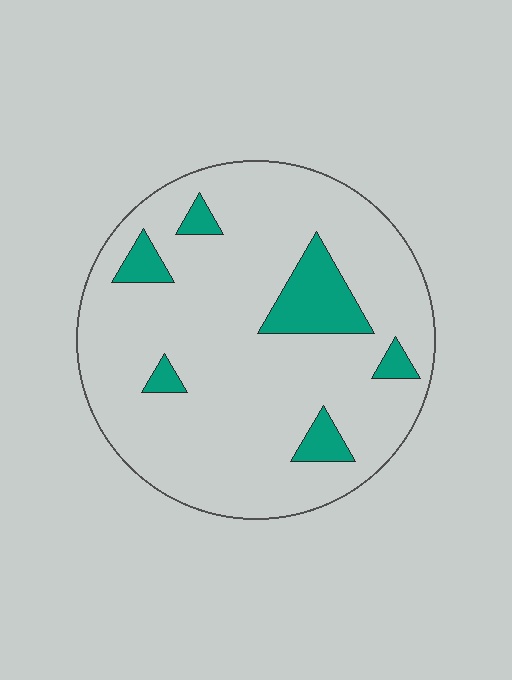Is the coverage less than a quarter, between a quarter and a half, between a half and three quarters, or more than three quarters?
Less than a quarter.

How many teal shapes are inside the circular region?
6.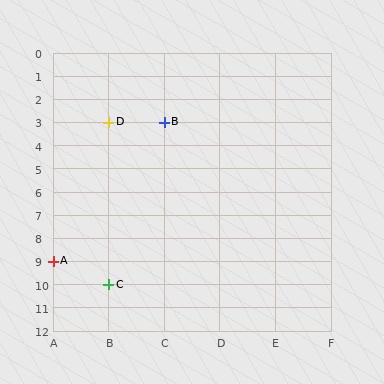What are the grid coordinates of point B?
Point B is at grid coordinates (C, 3).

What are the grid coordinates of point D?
Point D is at grid coordinates (B, 3).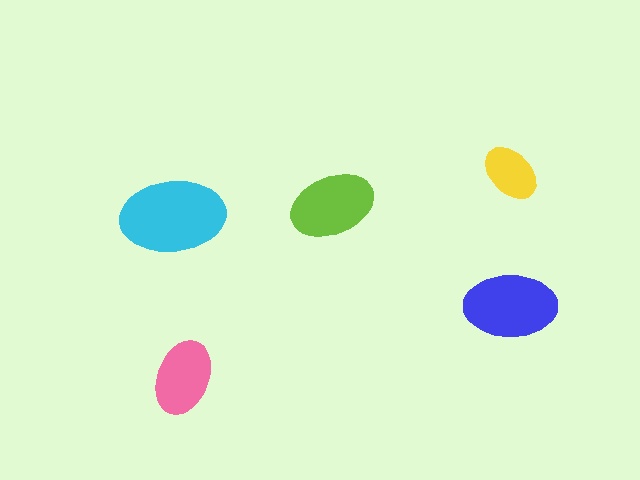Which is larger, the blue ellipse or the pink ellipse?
The blue one.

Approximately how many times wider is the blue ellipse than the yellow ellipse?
About 1.5 times wider.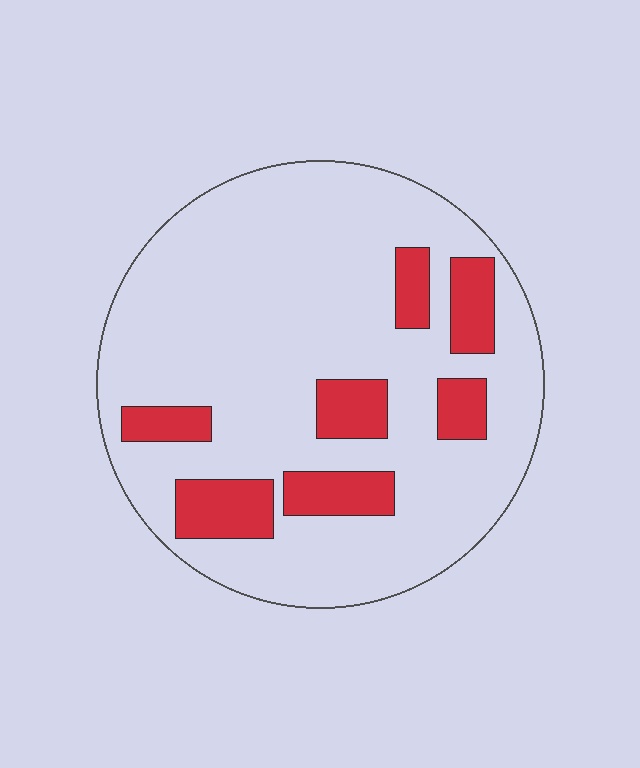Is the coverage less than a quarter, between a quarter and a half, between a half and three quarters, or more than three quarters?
Less than a quarter.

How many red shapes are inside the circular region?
7.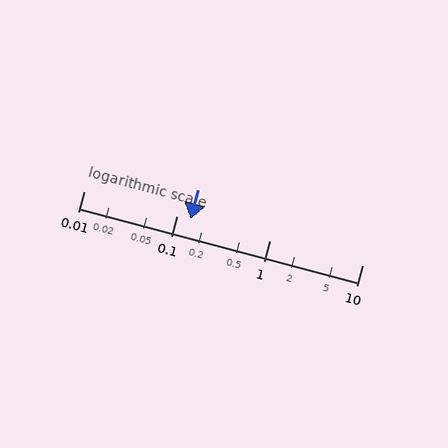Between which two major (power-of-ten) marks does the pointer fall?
The pointer is between 0.1 and 1.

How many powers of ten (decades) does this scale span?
The scale spans 3 decades, from 0.01 to 10.